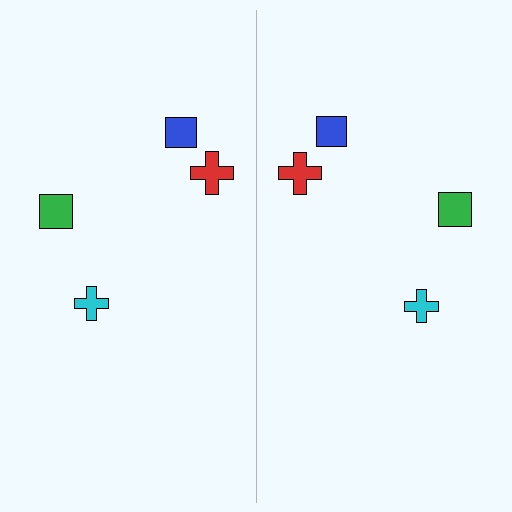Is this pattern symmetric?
Yes, this pattern has bilateral (reflection) symmetry.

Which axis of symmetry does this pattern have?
The pattern has a vertical axis of symmetry running through the center of the image.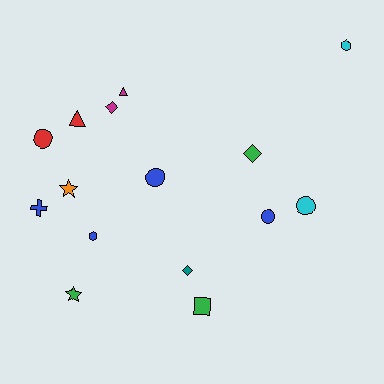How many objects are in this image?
There are 15 objects.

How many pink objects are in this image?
There are no pink objects.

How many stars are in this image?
There are 2 stars.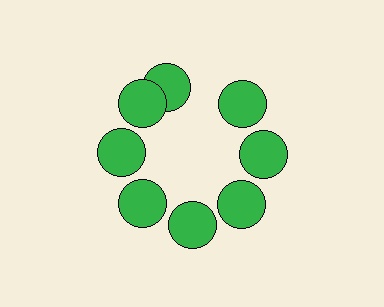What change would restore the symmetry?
The symmetry would be restored by rotating it back into even spacing with its neighbors so that all 8 circles sit at equal angles and equal distance from the center.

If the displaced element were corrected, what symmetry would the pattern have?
It would have 8-fold rotational symmetry — the pattern would map onto itself every 45 degrees.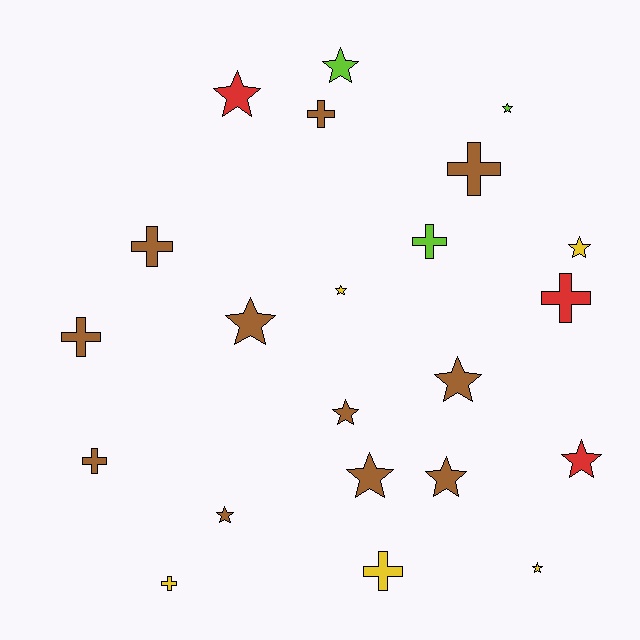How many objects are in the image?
There are 22 objects.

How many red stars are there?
There are 2 red stars.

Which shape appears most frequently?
Star, with 13 objects.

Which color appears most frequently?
Brown, with 11 objects.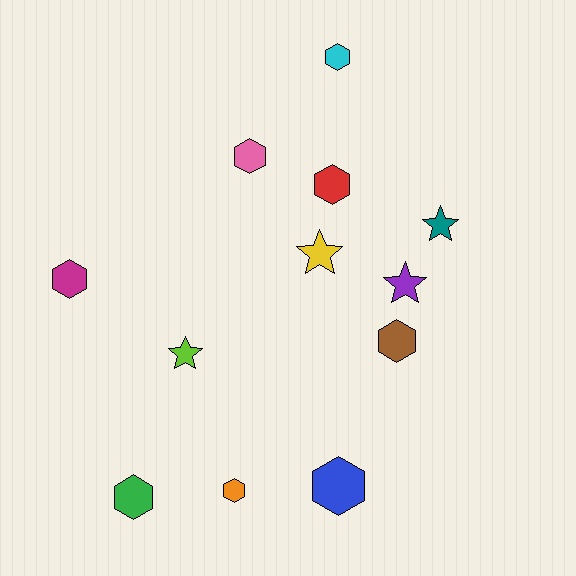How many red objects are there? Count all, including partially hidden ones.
There is 1 red object.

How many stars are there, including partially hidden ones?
There are 4 stars.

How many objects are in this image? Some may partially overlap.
There are 12 objects.